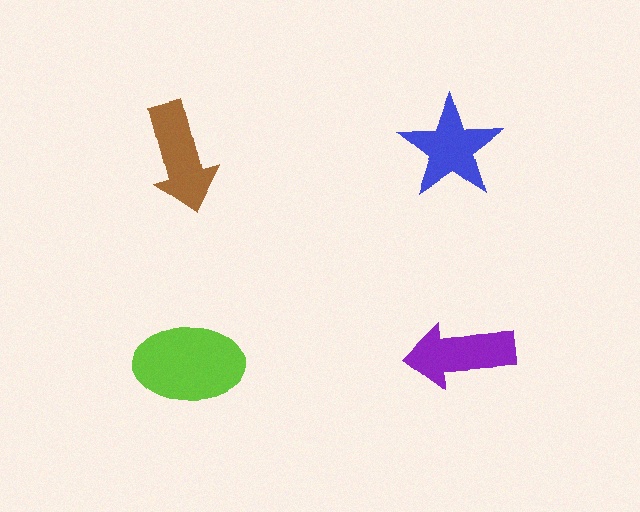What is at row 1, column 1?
A brown arrow.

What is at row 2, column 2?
A purple arrow.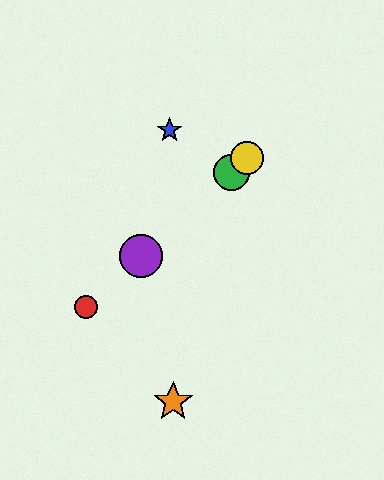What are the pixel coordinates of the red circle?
The red circle is at (86, 307).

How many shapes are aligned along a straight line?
4 shapes (the red circle, the green circle, the yellow circle, the purple circle) are aligned along a straight line.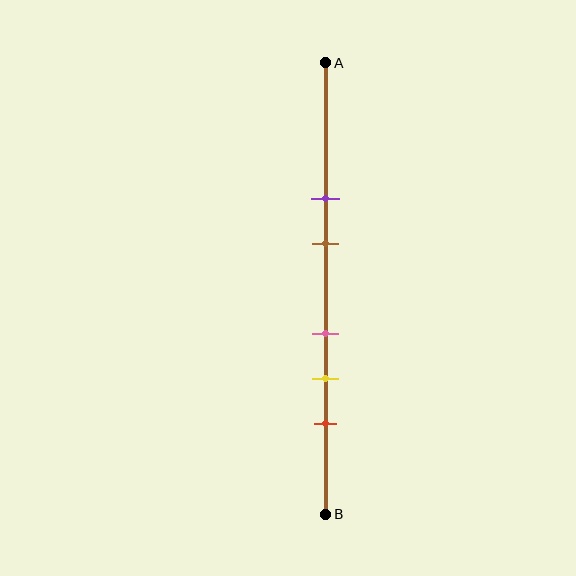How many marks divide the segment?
There are 5 marks dividing the segment.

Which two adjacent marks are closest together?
The pink and yellow marks are the closest adjacent pair.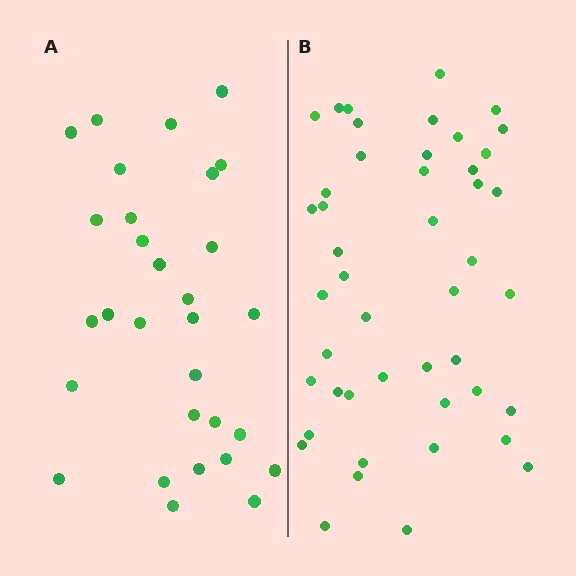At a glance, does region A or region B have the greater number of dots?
Region B (the right region) has more dots.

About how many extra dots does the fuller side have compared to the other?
Region B has approximately 15 more dots than region A.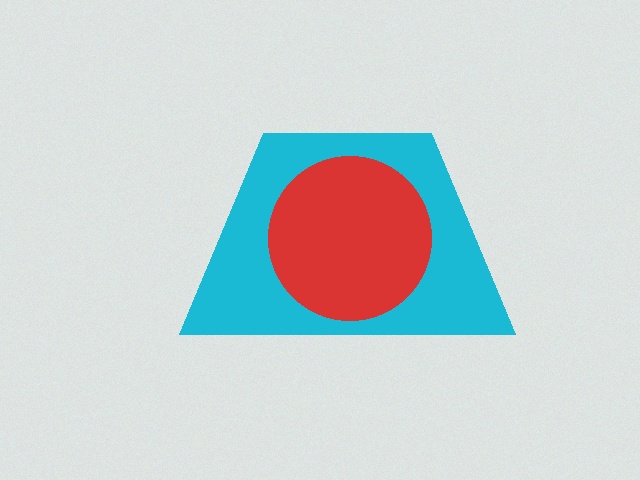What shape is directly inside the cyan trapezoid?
The red circle.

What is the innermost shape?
The red circle.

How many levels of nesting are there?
2.